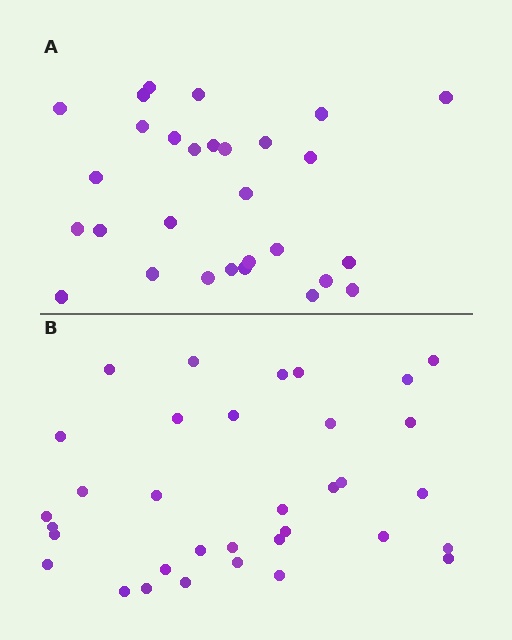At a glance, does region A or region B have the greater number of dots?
Region B (the bottom region) has more dots.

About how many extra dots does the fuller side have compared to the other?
Region B has about 5 more dots than region A.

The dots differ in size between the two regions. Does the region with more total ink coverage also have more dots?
No. Region A has more total ink coverage because its dots are larger, but region B actually contains more individual dots. Total area can be misleading — the number of items is what matters here.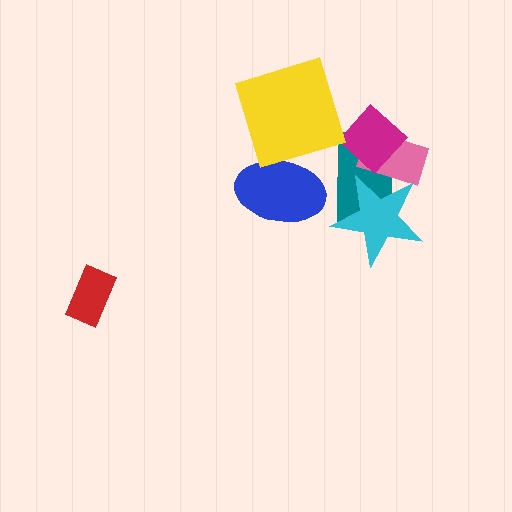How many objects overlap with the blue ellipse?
1 object overlaps with the blue ellipse.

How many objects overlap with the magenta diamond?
2 objects overlap with the magenta diamond.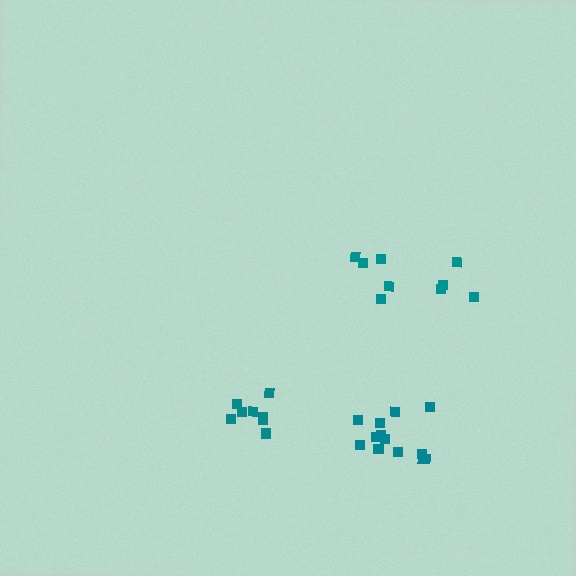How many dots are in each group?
Group 1: 13 dots, Group 2: 8 dots, Group 3: 9 dots (30 total).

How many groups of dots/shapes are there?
There are 3 groups.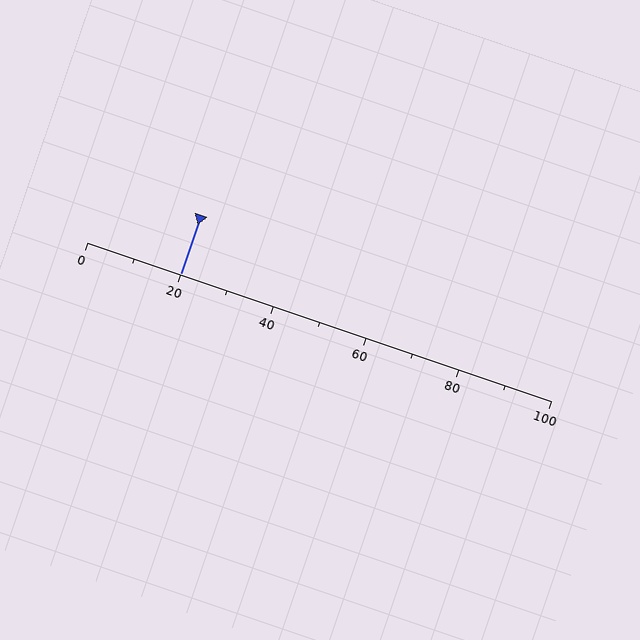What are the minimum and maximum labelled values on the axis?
The axis runs from 0 to 100.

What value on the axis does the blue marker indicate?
The marker indicates approximately 20.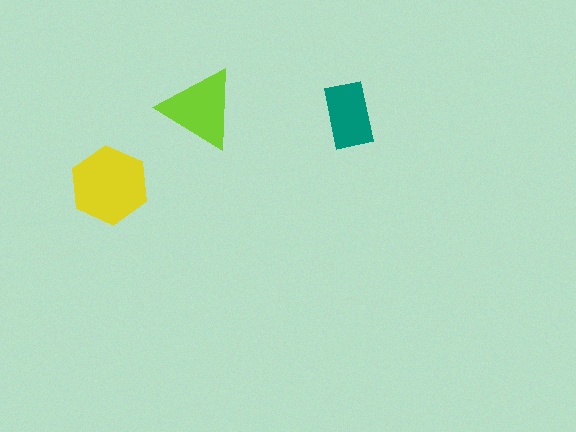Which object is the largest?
The yellow hexagon.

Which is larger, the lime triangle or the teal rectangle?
The lime triangle.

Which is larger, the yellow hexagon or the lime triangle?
The yellow hexagon.